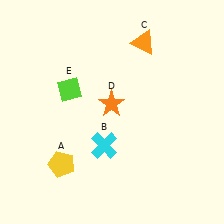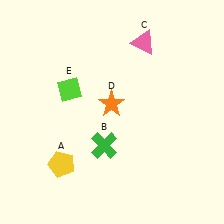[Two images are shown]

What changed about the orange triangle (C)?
In Image 1, C is orange. In Image 2, it changed to pink.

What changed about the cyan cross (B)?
In Image 1, B is cyan. In Image 2, it changed to green.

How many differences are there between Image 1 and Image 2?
There are 2 differences between the two images.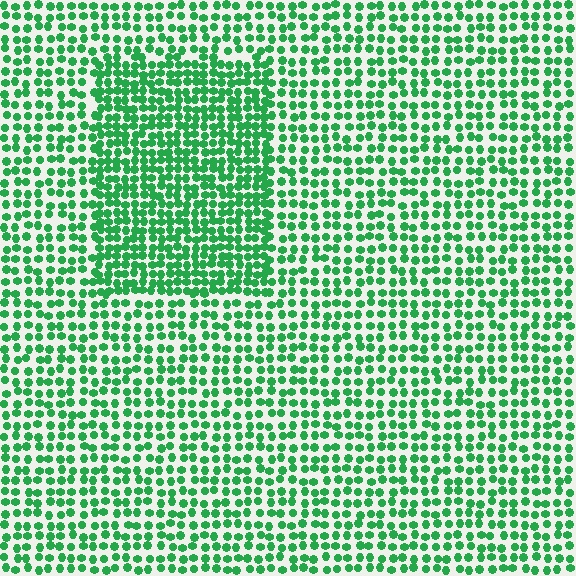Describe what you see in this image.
The image contains small green elements arranged at two different densities. A rectangle-shaped region is visible where the elements are more densely packed than the surrounding area.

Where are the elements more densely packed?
The elements are more densely packed inside the rectangle boundary.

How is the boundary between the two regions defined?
The boundary is defined by a change in element density (approximately 1.6x ratio). All elements are the same color, size, and shape.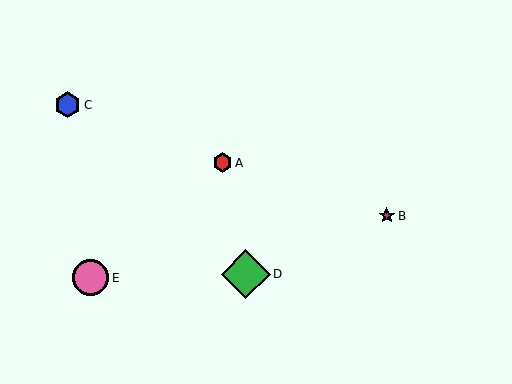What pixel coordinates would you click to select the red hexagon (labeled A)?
Click at (222, 163) to select the red hexagon A.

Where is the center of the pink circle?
The center of the pink circle is at (91, 278).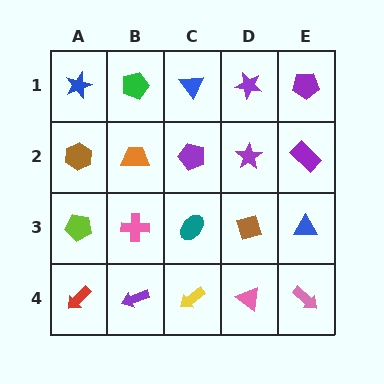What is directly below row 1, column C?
A purple pentagon.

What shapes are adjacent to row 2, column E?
A purple pentagon (row 1, column E), a blue triangle (row 3, column E), a purple star (row 2, column D).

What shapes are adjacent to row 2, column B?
A green pentagon (row 1, column B), a pink cross (row 3, column B), a brown hexagon (row 2, column A), a purple pentagon (row 2, column C).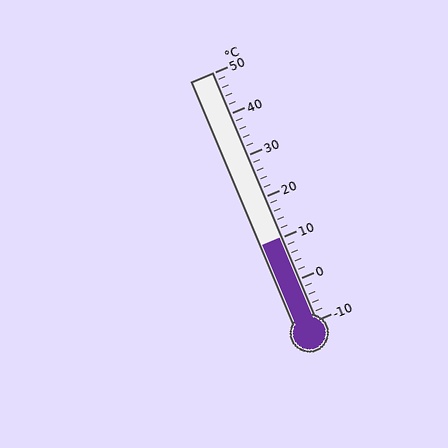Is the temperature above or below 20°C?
The temperature is below 20°C.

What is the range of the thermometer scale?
The thermometer scale ranges from -10°C to 50°C.